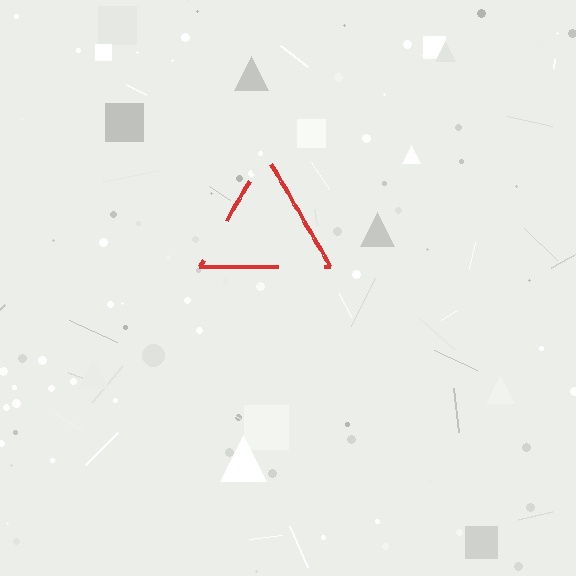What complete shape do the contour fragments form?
The contour fragments form a triangle.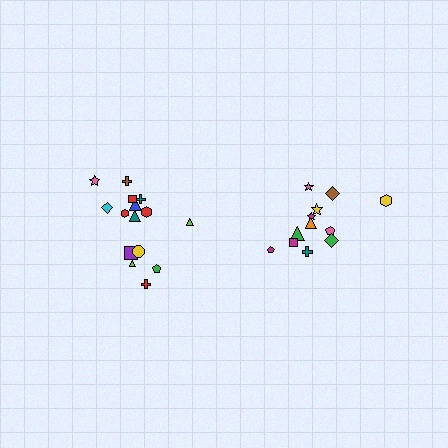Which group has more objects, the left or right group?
The left group.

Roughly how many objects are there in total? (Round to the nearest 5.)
Roughly 25 objects in total.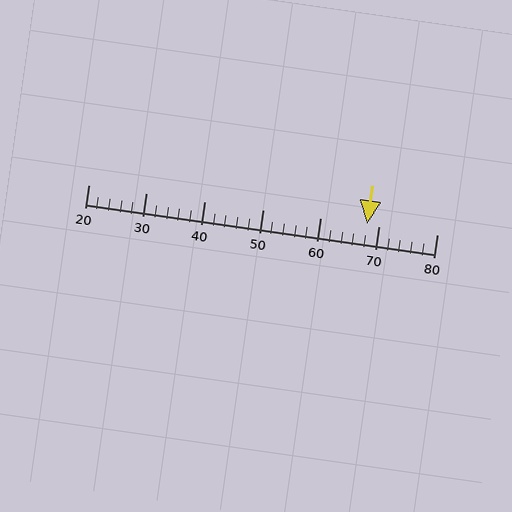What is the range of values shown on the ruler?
The ruler shows values from 20 to 80.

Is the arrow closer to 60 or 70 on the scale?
The arrow is closer to 70.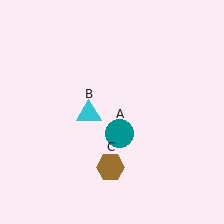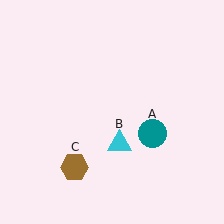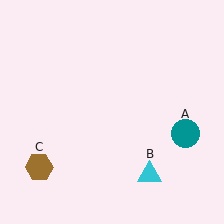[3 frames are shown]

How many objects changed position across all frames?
3 objects changed position: teal circle (object A), cyan triangle (object B), brown hexagon (object C).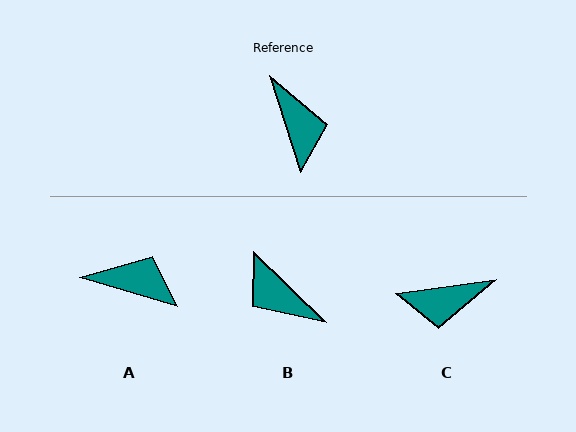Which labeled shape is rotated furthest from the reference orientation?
B, about 152 degrees away.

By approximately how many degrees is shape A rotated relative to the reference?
Approximately 56 degrees counter-clockwise.